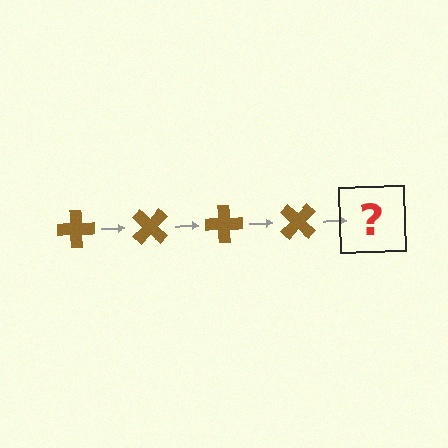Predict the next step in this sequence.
The next step is a brown cross rotated 180 degrees.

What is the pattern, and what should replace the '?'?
The pattern is that the cross rotates 45 degrees each step. The '?' should be a brown cross rotated 180 degrees.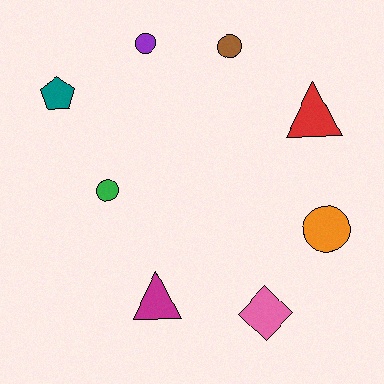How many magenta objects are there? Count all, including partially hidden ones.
There is 1 magenta object.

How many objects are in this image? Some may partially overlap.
There are 8 objects.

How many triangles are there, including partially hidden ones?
There are 2 triangles.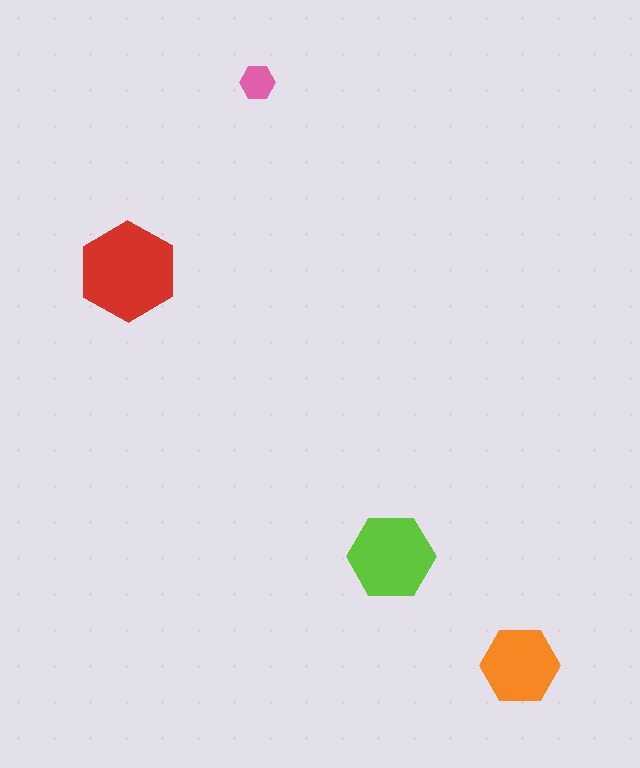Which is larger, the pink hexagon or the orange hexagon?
The orange one.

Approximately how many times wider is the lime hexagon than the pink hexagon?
About 2.5 times wider.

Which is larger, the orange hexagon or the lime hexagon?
The lime one.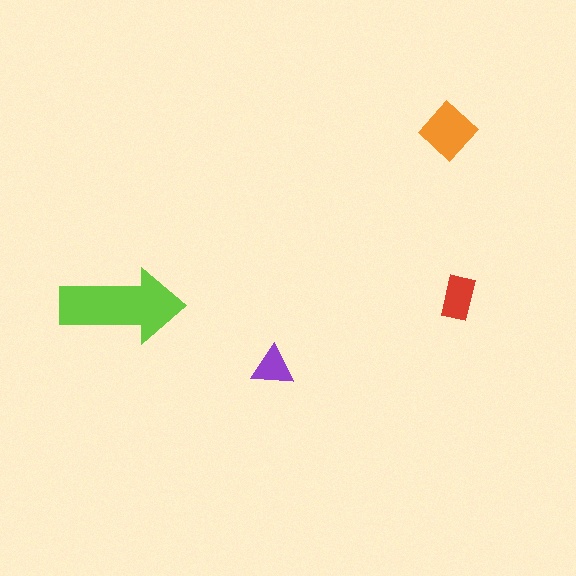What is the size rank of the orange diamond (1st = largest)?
2nd.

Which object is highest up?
The orange diamond is topmost.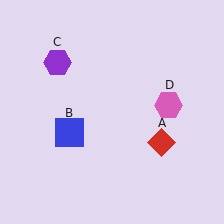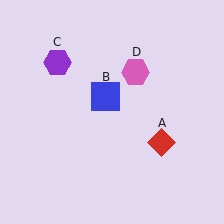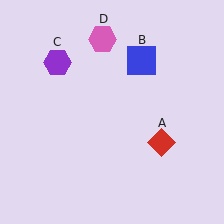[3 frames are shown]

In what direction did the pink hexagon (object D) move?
The pink hexagon (object D) moved up and to the left.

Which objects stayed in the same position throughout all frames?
Red diamond (object A) and purple hexagon (object C) remained stationary.